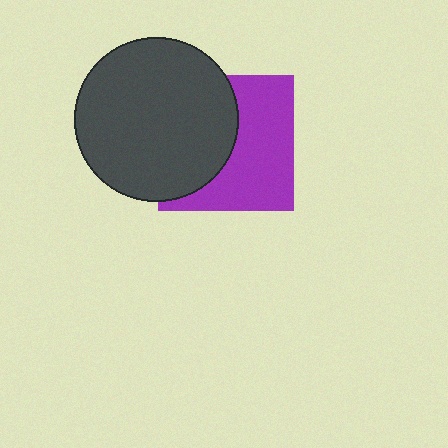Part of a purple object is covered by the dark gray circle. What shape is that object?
It is a square.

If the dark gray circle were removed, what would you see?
You would see the complete purple square.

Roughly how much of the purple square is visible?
About half of it is visible (roughly 53%).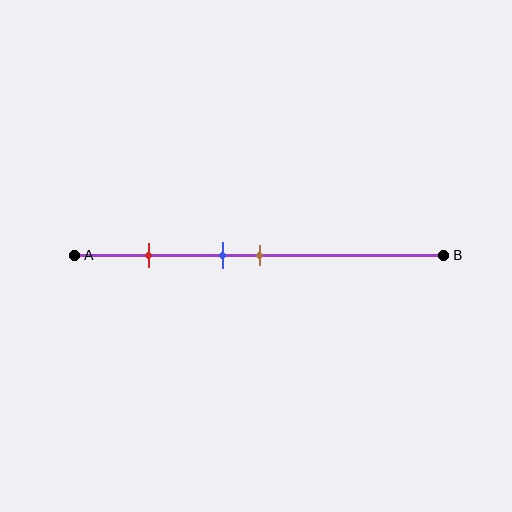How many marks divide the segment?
There are 3 marks dividing the segment.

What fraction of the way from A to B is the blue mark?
The blue mark is approximately 40% (0.4) of the way from A to B.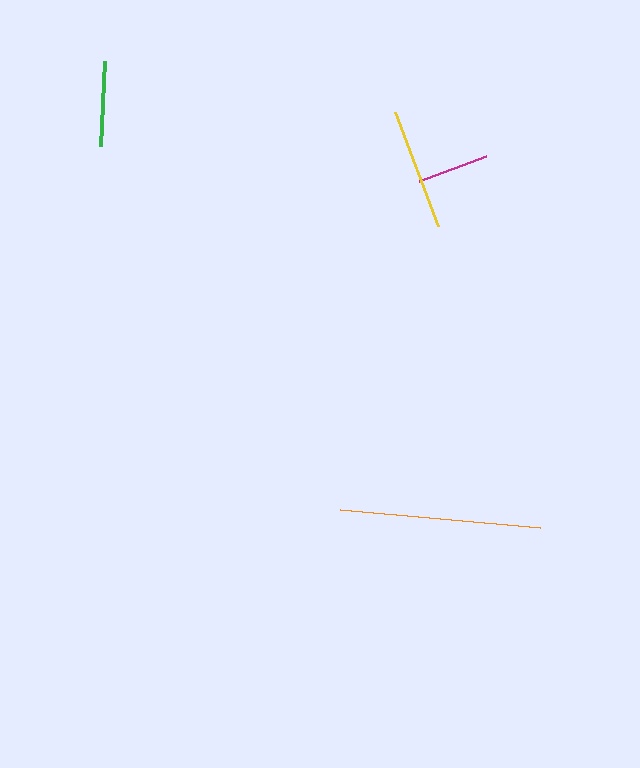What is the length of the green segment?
The green segment is approximately 85 pixels long.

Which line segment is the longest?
The orange line is the longest at approximately 201 pixels.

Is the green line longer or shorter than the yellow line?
The yellow line is longer than the green line.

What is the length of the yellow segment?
The yellow segment is approximately 122 pixels long.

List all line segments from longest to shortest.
From longest to shortest: orange, yellow, green, magenta.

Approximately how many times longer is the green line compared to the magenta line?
The green line is approximately 1.2 times the length of the magenta line.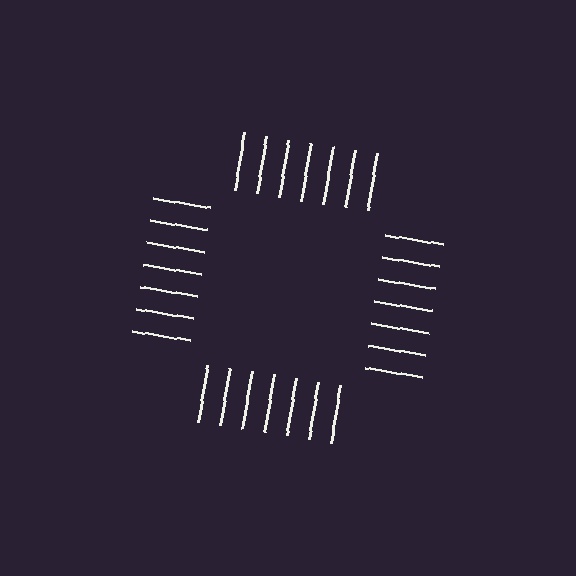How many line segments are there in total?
28 — 7 along each of the 4 edges.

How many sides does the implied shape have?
4 sides — the line-ends trace a square.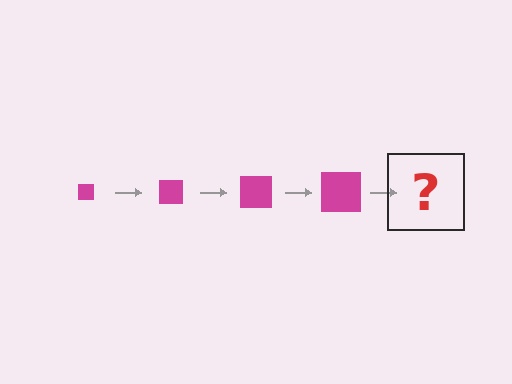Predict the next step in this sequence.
The next step is a magenta square, larger than the previous one.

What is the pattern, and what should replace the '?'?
The pattern is that the square gets progressively larger each step. The '?' should be a magenta square, larger than the previous one.